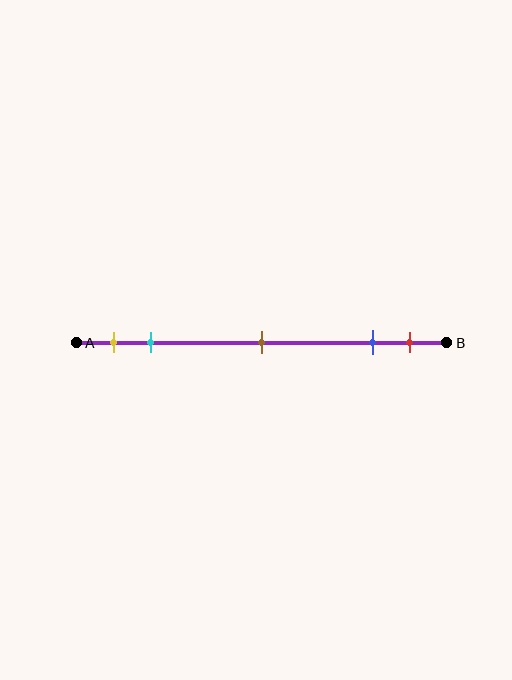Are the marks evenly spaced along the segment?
No, the marks are not evenly spaced.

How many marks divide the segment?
There are 5 marks dividing the segment.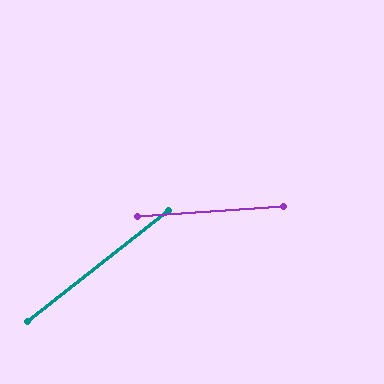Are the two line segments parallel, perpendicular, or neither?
Neither parallel nor perpendicular — they differ by about 34°.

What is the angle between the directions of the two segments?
Approximately 34 degrees.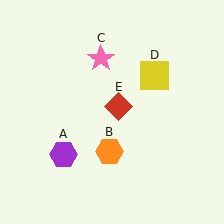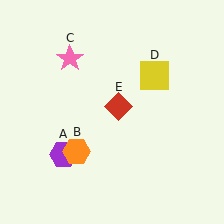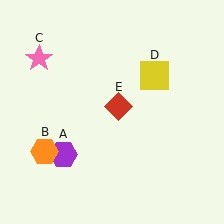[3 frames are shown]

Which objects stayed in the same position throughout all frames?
Purple hexagon (object A) and yellow square (object D) and red diamond (object E) remained stationary.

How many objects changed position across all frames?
2 objects changed position: orange hexagon (object B), pink star (object C).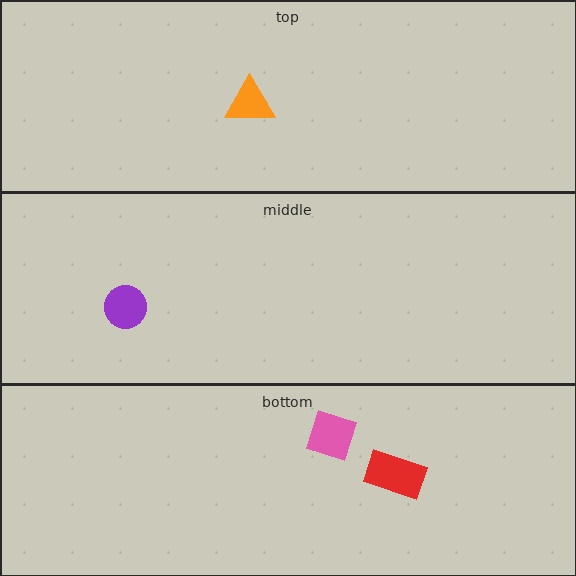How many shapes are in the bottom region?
2.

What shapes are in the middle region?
The purple circle.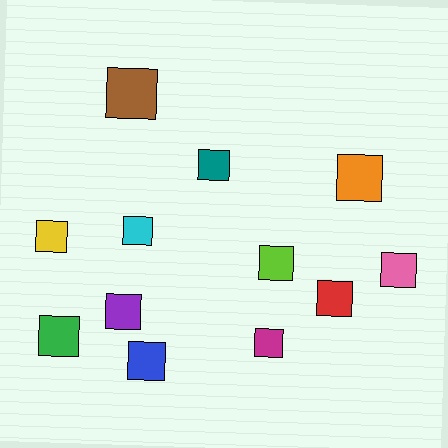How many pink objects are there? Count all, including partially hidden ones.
There is 1 pink object.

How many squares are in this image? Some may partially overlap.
There are 12 squares.